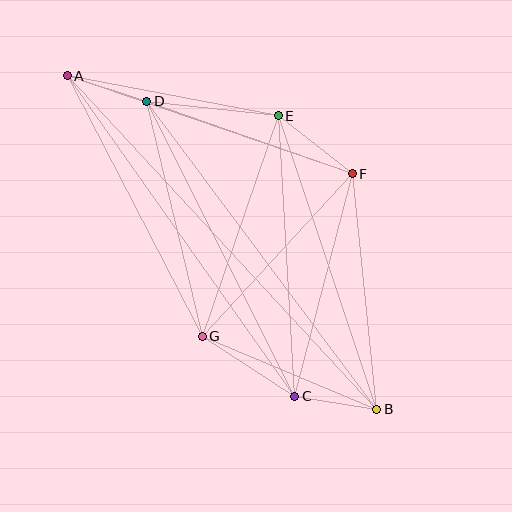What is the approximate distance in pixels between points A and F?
The distance between A and F is approximately 301 pixels.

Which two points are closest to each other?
Points B and C are closest to each other.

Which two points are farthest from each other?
Points A and B are farthest from each other.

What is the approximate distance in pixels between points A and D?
The distance between A and D is approximately 84 pixels.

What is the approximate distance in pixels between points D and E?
The distance between D and E is approximately 132 pixels.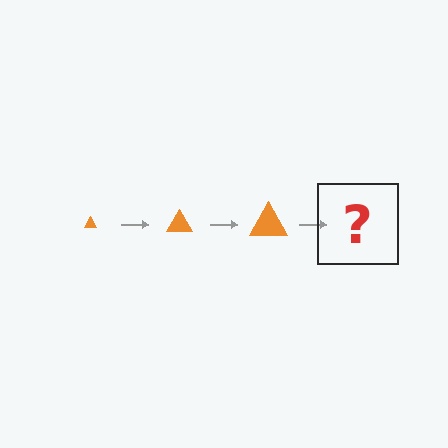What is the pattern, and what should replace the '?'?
The pattern is that the triangle gets progressively larger each step. The '?' should be an orange triangle, larger than the previous one.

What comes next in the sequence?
The next element should be an orange triangle, larger than the previous one.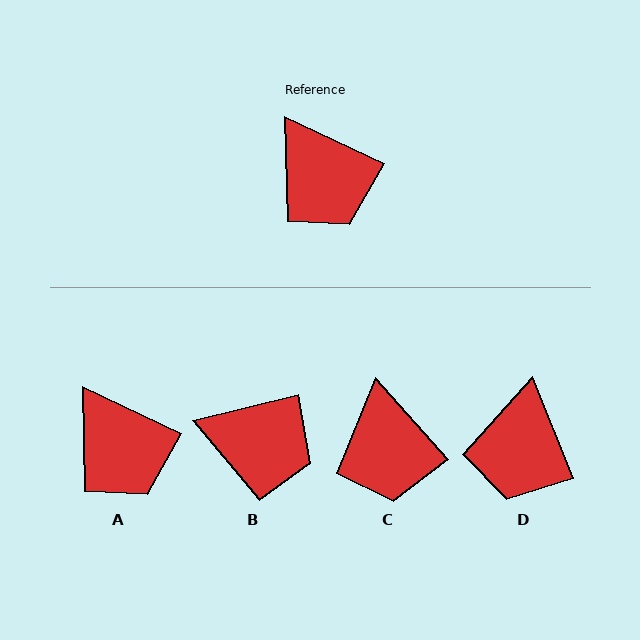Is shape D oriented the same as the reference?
No, it is off by about 43 degrees.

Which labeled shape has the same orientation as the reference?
A.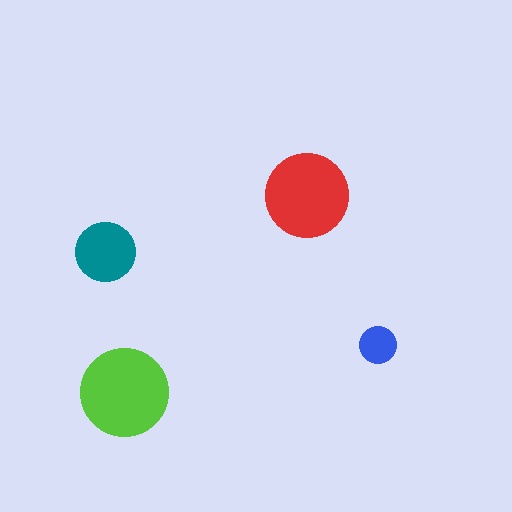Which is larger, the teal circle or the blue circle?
The teal one.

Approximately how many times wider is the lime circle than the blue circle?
About 2.5 times wider.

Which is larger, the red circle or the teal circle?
The red one.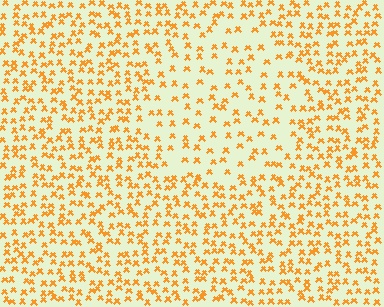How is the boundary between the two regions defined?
The boundary is defined by a change in element density (approximately 1.8x ratio). All elements are the same color, size, and shape.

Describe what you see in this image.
The image contains small orange elements arranged at two different densities. A circle-shaped region is visible where the elements are less densely packed than the surrounding area.